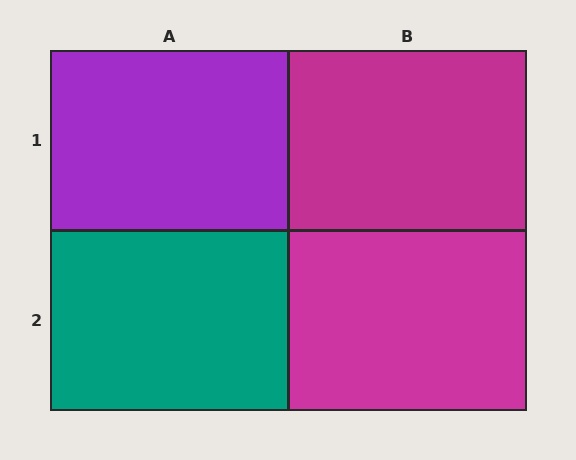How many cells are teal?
1 cell is teal.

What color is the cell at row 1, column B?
Magenta.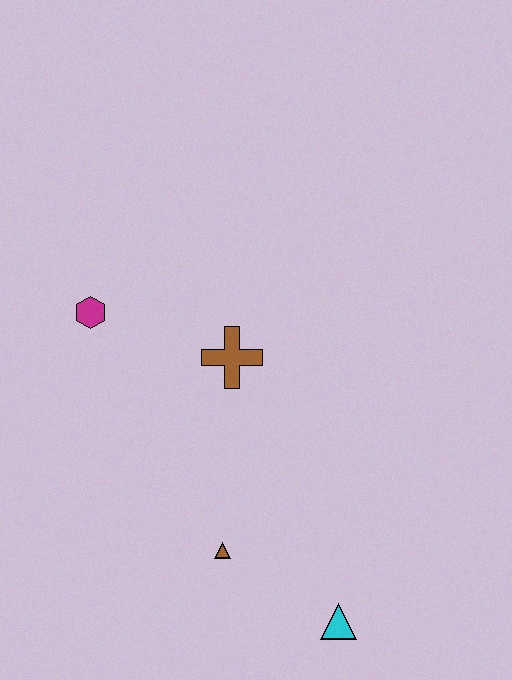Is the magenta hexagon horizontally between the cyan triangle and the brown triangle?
No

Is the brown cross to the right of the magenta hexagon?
Yes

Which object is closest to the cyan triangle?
The brown triangle is closest to the cyan triangle.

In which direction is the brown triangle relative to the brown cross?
The brown triangle is below the brown cross.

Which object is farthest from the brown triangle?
The magenta hexagon is farthest from the brown triangle.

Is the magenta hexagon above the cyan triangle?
Yes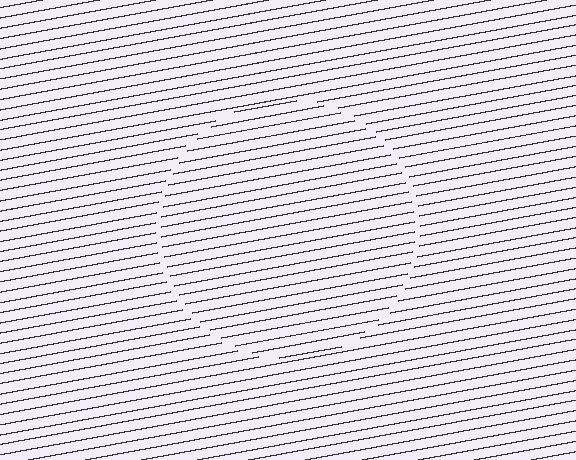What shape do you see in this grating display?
An illusory circle. The interior of the shape contains the same grating, shifted by half a period — the contour is defined by the phase discontinuity where line-ends from the inner and outer gratings abut.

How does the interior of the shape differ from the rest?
The interior of the shape contains the same grating, shifted by half a period — the contour is defined by the phase discontinuity where line-ends from the inner and outer gratings abut.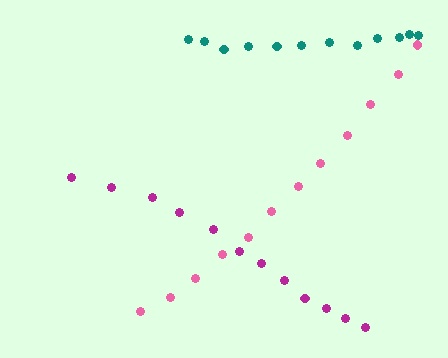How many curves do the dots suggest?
There are 3 distinct paths.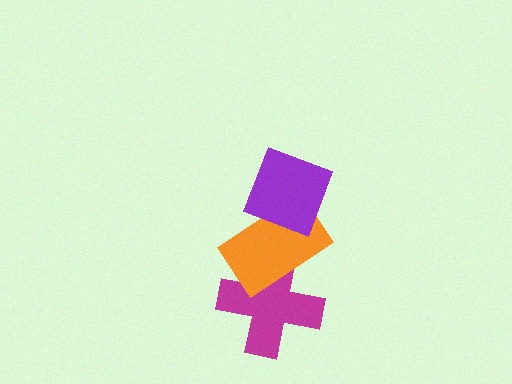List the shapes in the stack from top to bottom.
From top to bottom: the purple diamond, the orange rectangle, the magenta cross.